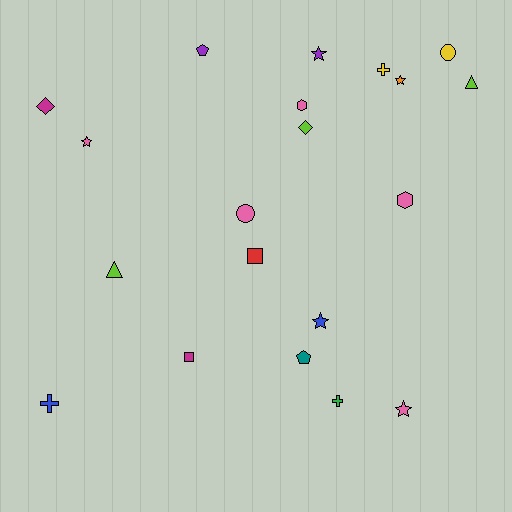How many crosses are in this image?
There are 3 crosses.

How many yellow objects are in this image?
There are 2 yellow objects.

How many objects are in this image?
There are 20 objects.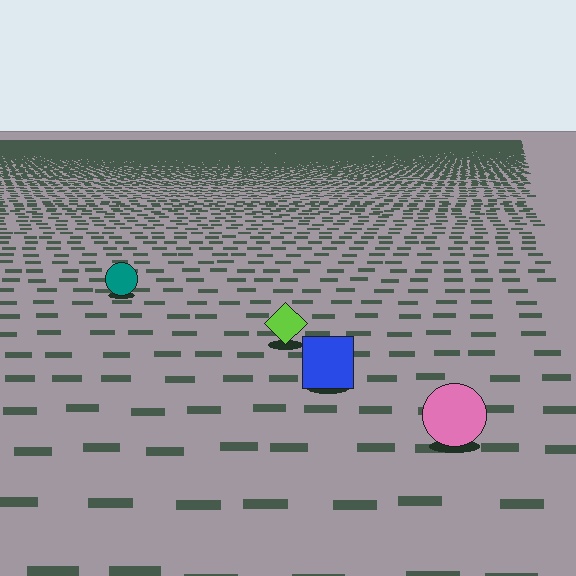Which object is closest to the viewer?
The pink circle is closest. The texture marks near it are larger and more spread out.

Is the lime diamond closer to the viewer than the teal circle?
Yes. The lime diamond is closer — you can tell from the texture gradient: the ground texture is coarser near it.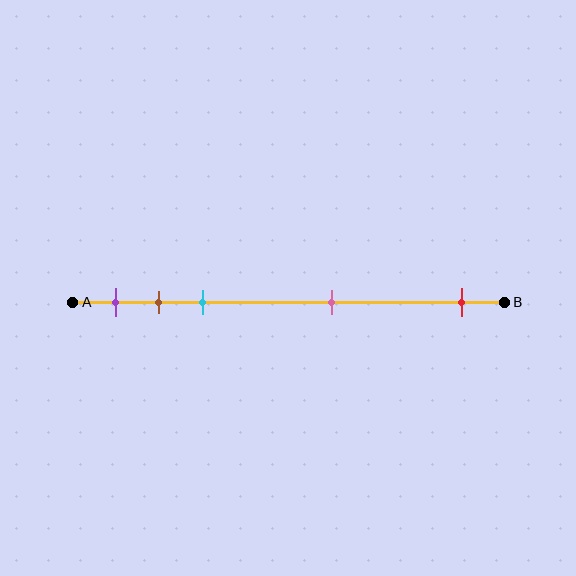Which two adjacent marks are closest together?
The brown and cyan marks are the closest adjacent pair.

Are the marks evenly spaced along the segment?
No, the marks are not evenly spaced.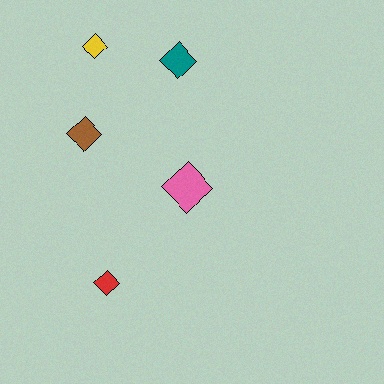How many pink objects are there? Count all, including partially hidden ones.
There is 1 pink object.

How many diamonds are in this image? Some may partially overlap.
There are 5 diamonds.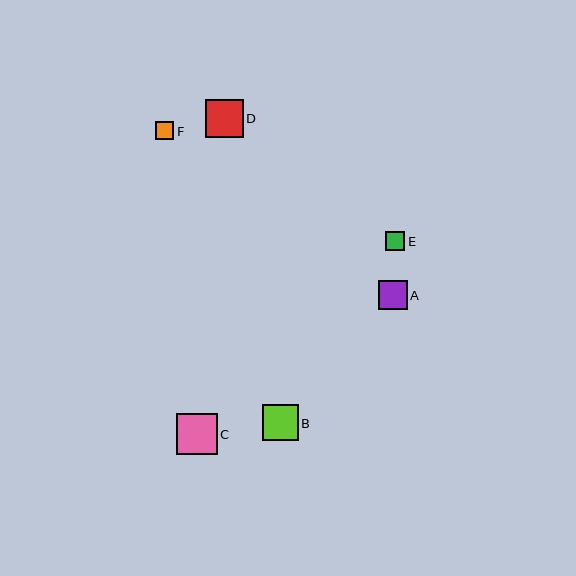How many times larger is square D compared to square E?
Square D is approximately 2.0 times the size of square E.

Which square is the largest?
Square C is the largest with a size of approximately 41 pixels.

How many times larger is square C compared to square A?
Square C is approximately 1.4 times the size of square A.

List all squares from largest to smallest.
From largest to smallest: C, D, B, A, E, F.